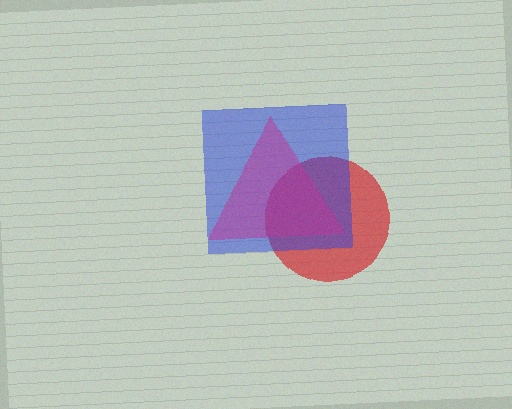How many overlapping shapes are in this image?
There are 3 overlapping shapes in the image.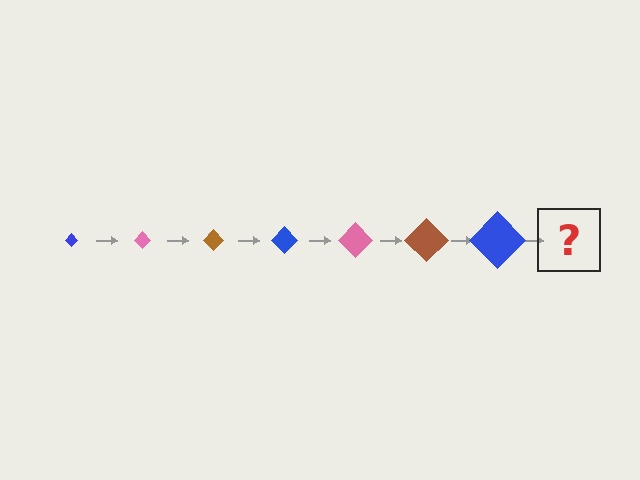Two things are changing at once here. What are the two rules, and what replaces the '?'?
The two rules are that the diamond grows larger each step and the color cycles through blue, pink, and brown. The '?' should be a pink diamond, larger than the previous one.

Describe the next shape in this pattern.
It should be a pink diamond, larger than the previous one.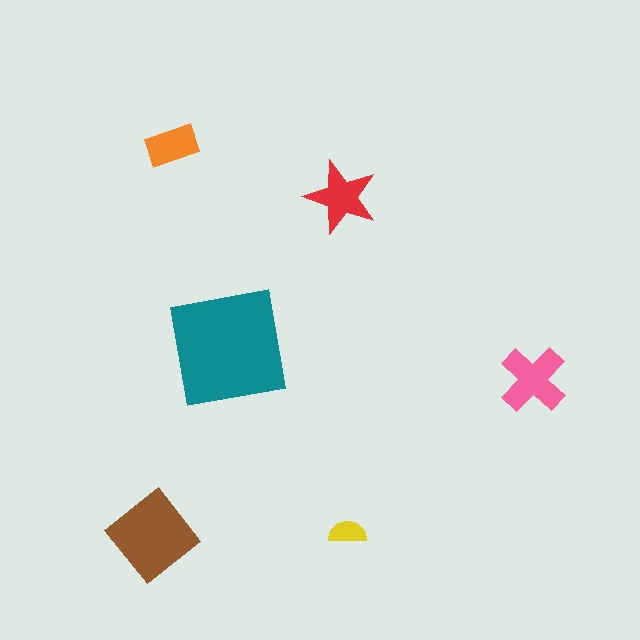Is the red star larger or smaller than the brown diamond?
Smaller.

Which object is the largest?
The teal square.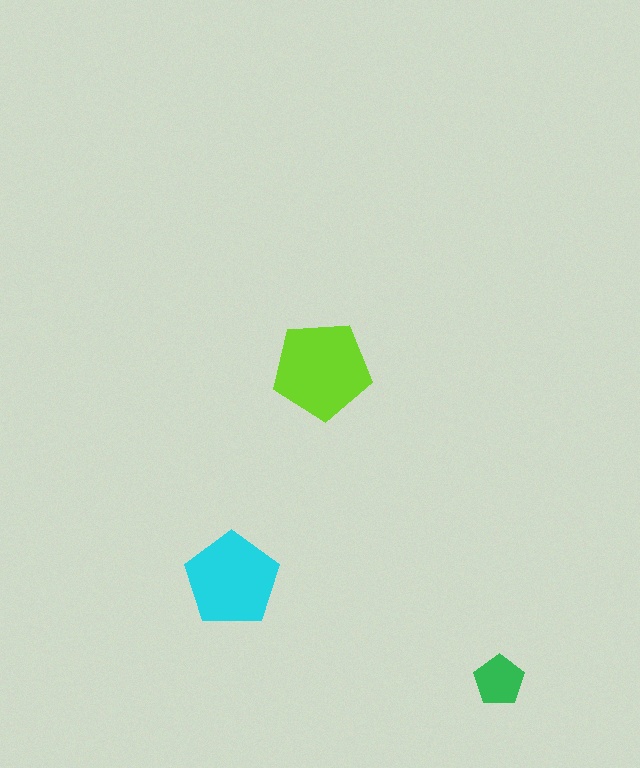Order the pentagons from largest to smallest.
the lime one, the cyan one, the green one.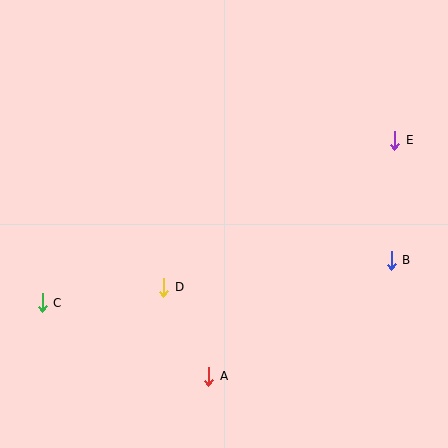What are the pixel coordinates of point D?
Point D is at (164, 287).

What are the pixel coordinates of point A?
Point A is at (209, 376).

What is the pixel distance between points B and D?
The distance between B and D is 229 pixels.